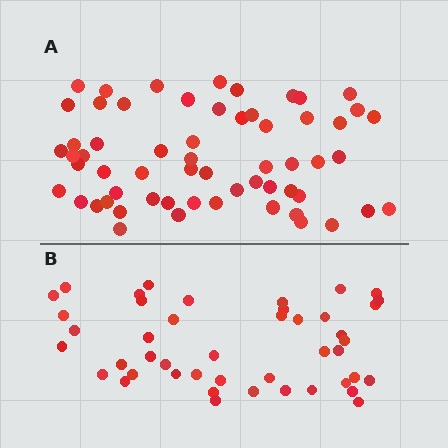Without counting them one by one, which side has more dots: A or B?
Region A (the top region) has more dots.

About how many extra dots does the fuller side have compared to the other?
Region A has approximately 15 more dots than region B.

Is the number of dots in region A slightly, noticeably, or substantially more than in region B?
Region A has noticeably more, but not dramatically so. The ratio is roughly 1.3 to 1.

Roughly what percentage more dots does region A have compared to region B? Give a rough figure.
About 35% more.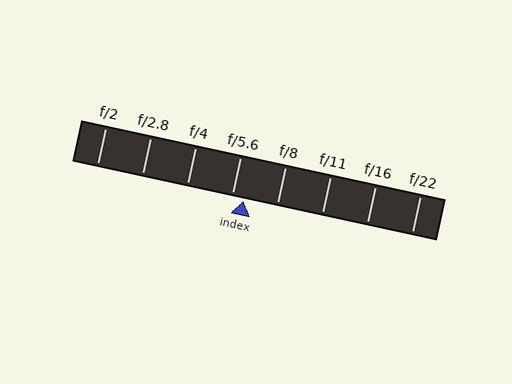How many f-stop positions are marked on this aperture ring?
There are 8 f-stop positions marked.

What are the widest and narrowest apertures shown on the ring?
The widest aperture shown is f/2 and the narrowest is f/22.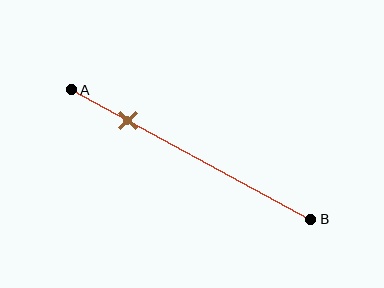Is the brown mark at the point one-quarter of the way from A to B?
Yes, the mark is approximately at the one-quarter point.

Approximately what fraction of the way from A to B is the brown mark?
The brown mark is approximately 25% of the way from A to B.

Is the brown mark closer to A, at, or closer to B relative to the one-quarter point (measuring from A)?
The brown mark is approximately at the one-quarter point of segment AB.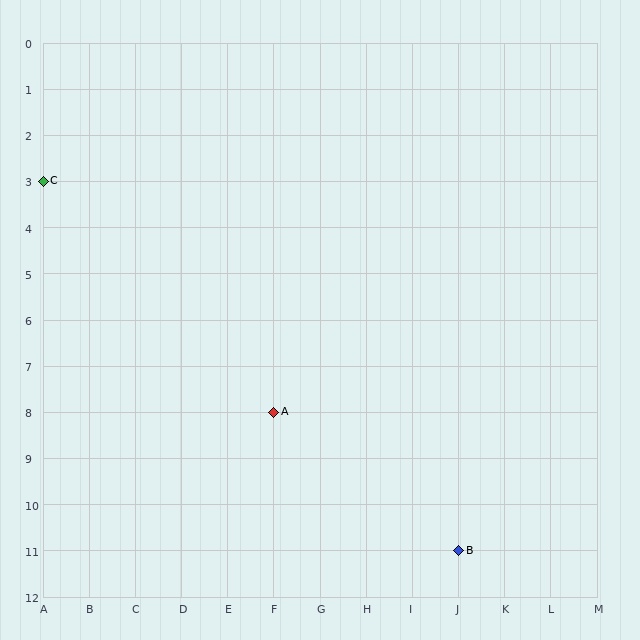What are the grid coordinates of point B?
Point B is at grid coordinates (J, 11).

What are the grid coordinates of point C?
Point C is at grid coordinates (A, 3).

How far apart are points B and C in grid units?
Points B and C are 9 columns and 8 rows apart (about 12.0 grid units diagonally).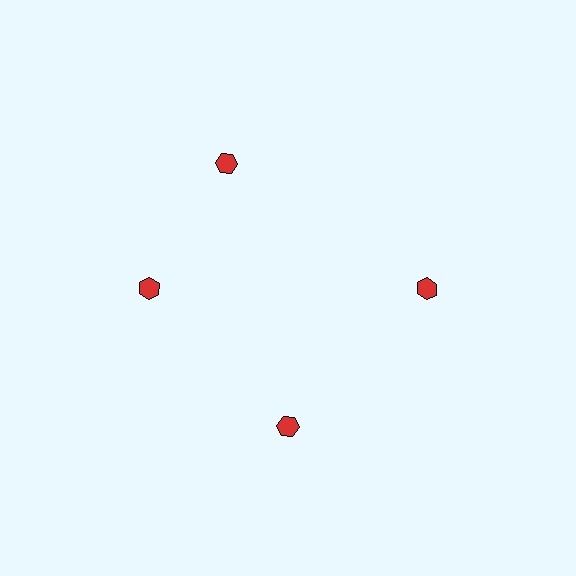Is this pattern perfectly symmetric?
No. The 4 red hexagons are arranged in a ring, but one element near the 12 o'clock position is rotated out of alignment along the ring, breaking the 4-fold rotational symmetry.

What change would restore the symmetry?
The symmetry would be restored by rotating it back into even spacing with its neighbors so that all 4 hexagons sit at equal angles and equal distance from the center.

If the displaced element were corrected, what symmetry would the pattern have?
It would have 4-fold rotational symmetry — the pattern would map onto itself every 90 degrees.